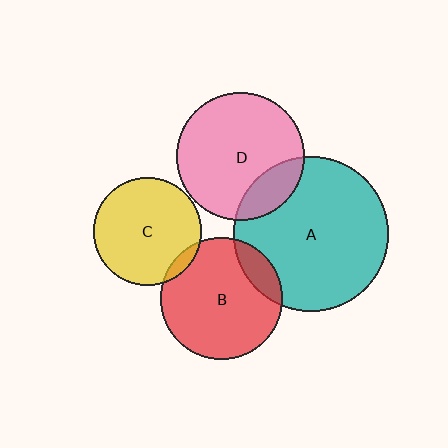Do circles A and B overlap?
Yes.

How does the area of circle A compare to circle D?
Approximately 1.5 times.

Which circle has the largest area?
Circle A (teal).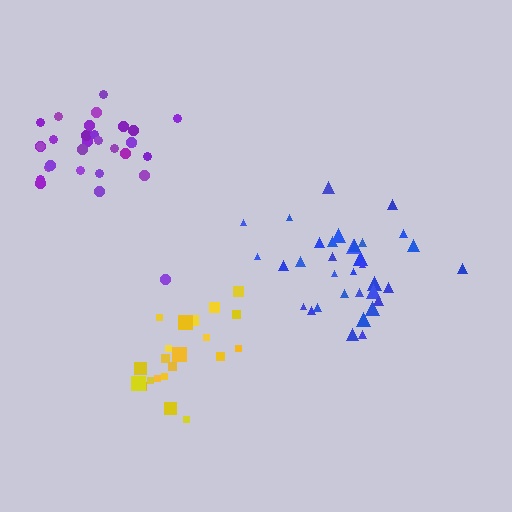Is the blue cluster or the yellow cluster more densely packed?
Blue.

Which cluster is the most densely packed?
Blue.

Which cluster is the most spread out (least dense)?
Yellow.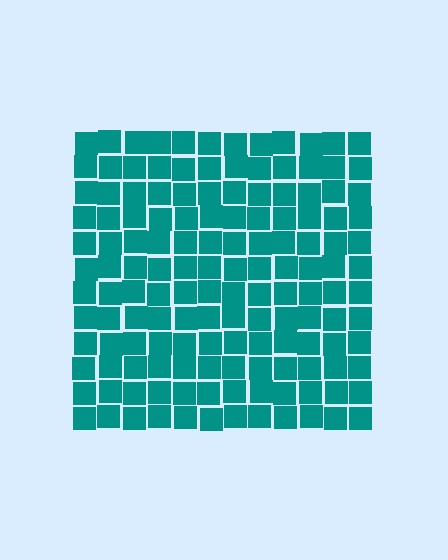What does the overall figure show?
The overall figure shows a square.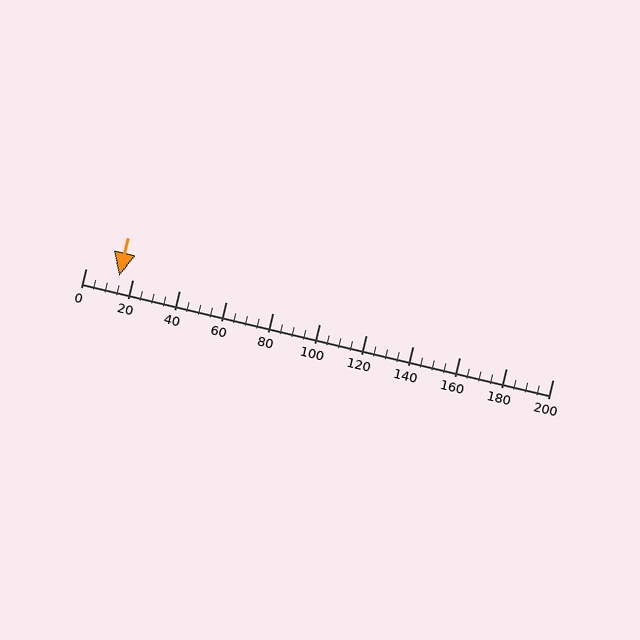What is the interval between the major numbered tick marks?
The major tick marks are spaced 20 units apart.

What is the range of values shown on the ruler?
The ruler shows values from 0 to 200.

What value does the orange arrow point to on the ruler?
The orange arrow points to approximately 14.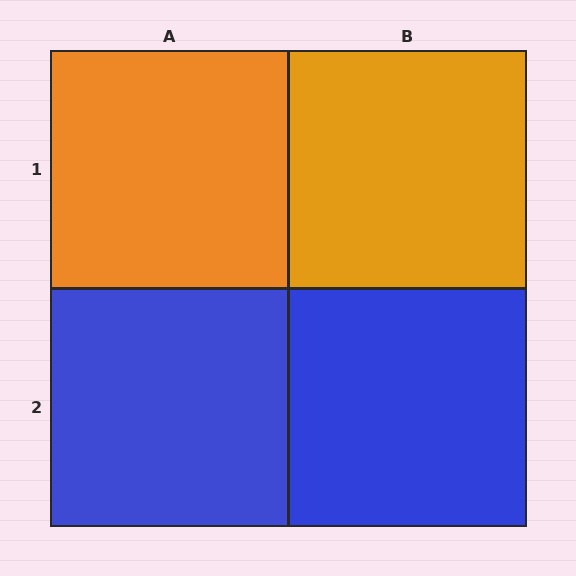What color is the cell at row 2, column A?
Blue.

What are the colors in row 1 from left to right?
Orange, orange.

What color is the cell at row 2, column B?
Blue.